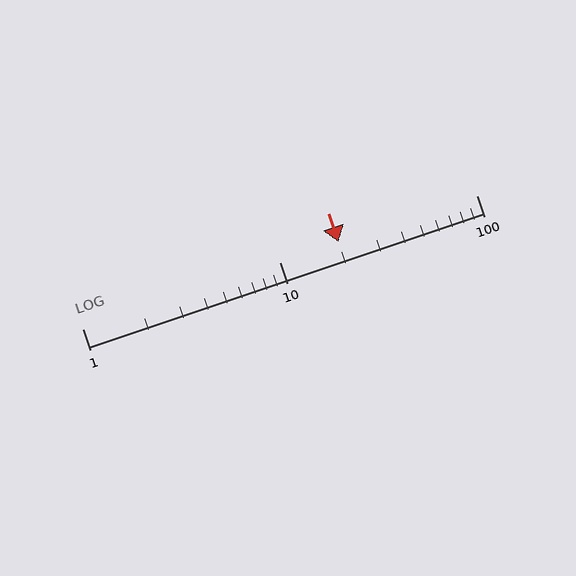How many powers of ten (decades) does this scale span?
The scale spans 2 decades, from 1 to 100.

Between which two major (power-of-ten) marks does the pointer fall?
The pointer is between 10 and 100.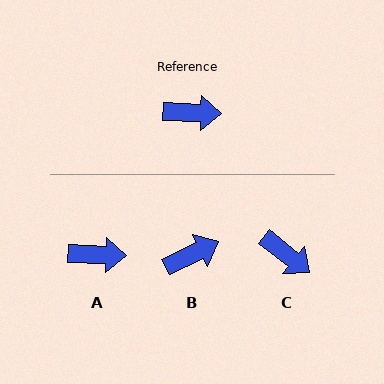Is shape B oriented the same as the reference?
No, it is off by about 27 degrees.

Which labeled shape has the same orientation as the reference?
A.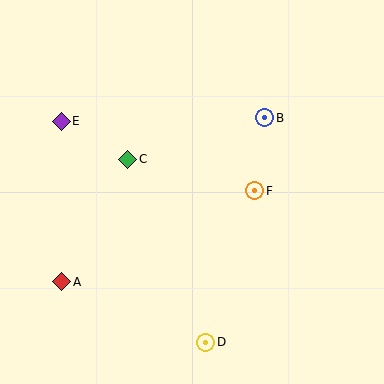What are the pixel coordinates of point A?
Point A is at (61, 282).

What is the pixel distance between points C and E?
The distance between C and E is 77 pixels.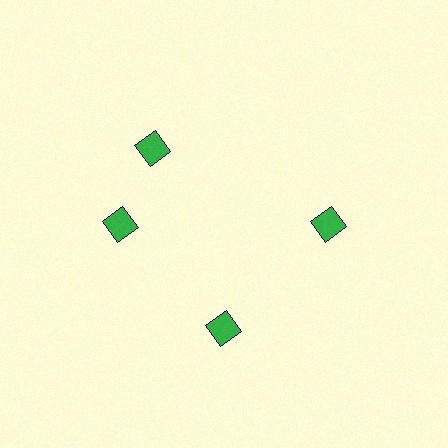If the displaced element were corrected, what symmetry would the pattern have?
It would have 4-fold rotational symmetry — the pattern would map onto itself every 90 degrees.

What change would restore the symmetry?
The symmetry would be restored by rotating it back into even spacing with its neighbors so that all 4 diamonds sit at equal angles and equal distance from the center.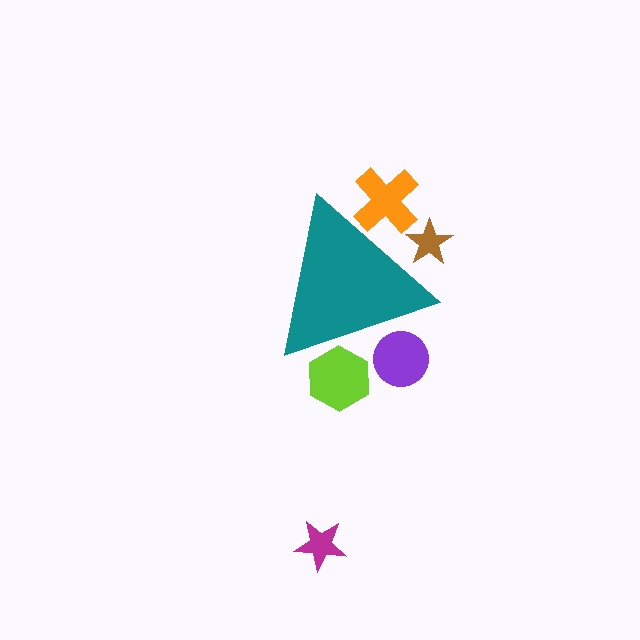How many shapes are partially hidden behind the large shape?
4 shapes are partially hidden.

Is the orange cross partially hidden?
Yes, the orange cross is partially hidden behind the teal triangle.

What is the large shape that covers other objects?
A teal triangle.